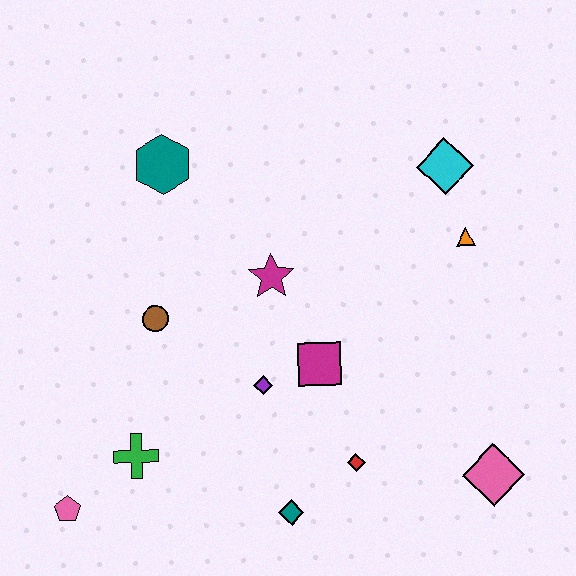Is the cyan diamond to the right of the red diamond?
Yes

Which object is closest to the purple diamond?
The magenta square is closest to the purple diamond.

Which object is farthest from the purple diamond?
The cyan diamond is farthest from the purple diamond.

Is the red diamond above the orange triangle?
No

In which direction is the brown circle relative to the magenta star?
The brown circle is to the left of the magenta star.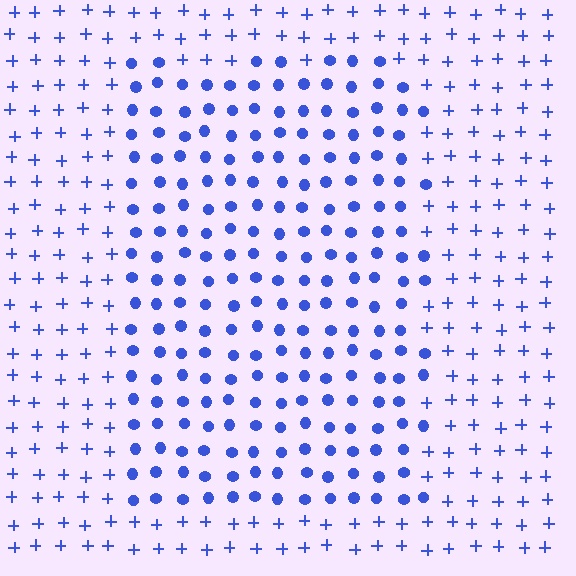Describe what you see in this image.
The image is filled with small blue elements arranged in a uniform grid. A rectangle-shaped region contains circles, while the surrounding area contains plus signs. The boundary is defined purely by the change in element shape.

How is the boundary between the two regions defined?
The boundary is defined by a change in element shape: circles inside vs. plus signs outside. All elements share the same color and spacing.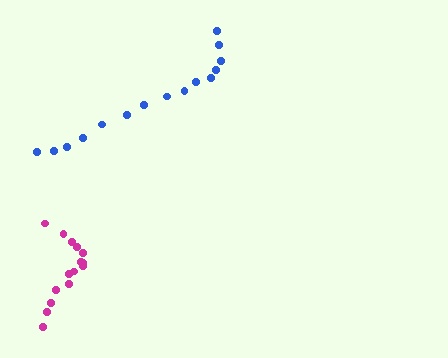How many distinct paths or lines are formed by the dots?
There are 2 distinct paths.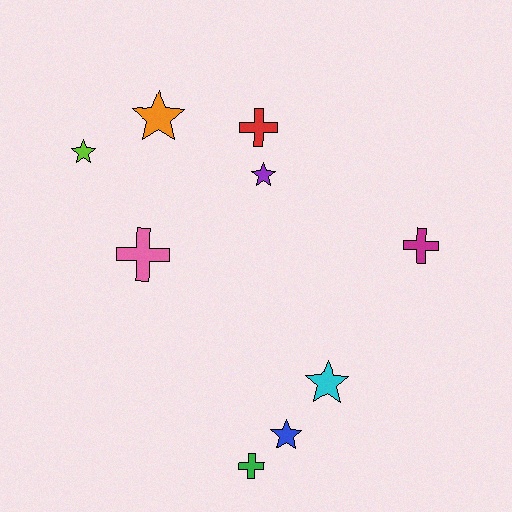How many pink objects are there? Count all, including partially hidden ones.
There is 1 pink object.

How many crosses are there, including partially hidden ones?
There are 4 crosses.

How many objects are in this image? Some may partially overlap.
There are 9 objects.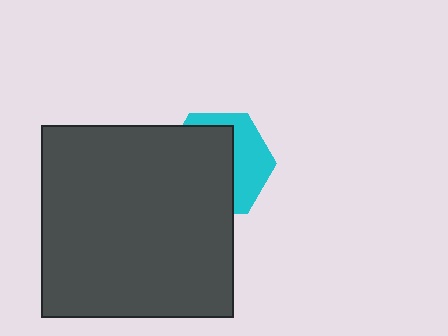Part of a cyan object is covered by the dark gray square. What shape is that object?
It is a hexagon.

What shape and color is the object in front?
The object in front is a dark gray square.